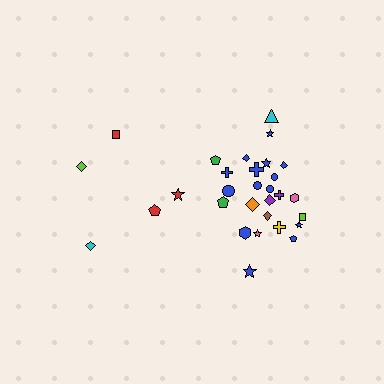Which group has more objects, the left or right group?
The right group.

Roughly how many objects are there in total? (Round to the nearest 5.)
Roughly 30 objects in total.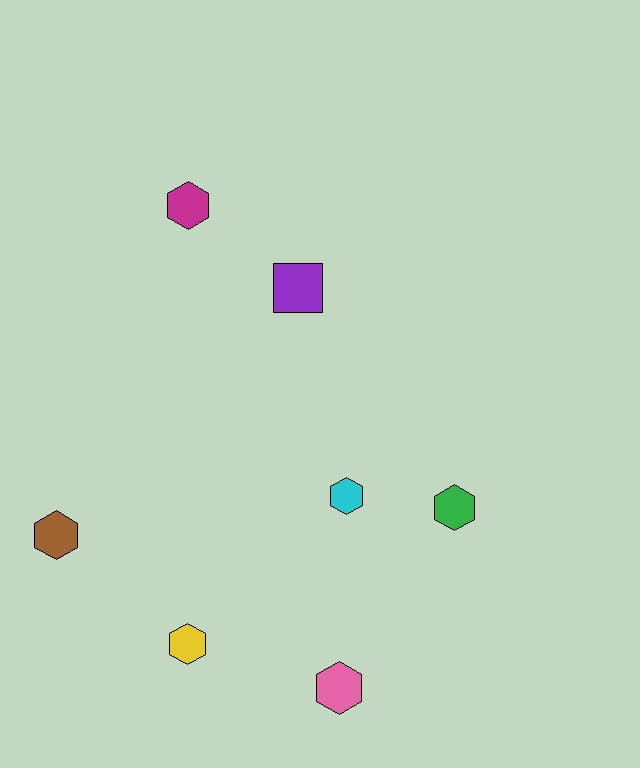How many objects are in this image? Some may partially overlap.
There are 7 objects.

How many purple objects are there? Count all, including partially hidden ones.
There is 1 purple object.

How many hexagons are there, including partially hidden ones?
There are 6 hexagons.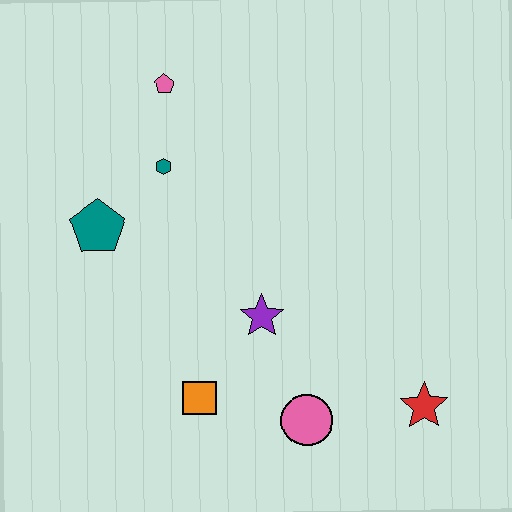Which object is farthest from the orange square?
The pink pentagon is farthest from the orange square.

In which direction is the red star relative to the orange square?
The red star is to the right of the orange square.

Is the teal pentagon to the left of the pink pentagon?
Yes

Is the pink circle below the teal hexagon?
Yes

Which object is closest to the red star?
The pink circle is closest to the red star.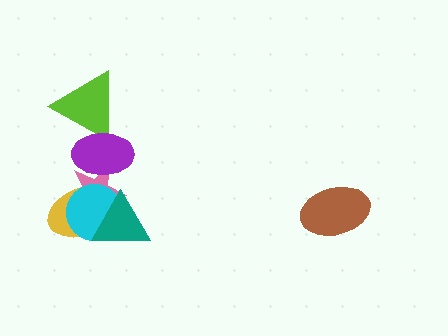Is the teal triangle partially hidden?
No, no other shape covers it.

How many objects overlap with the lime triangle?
1 object overlaps with the lime triangle.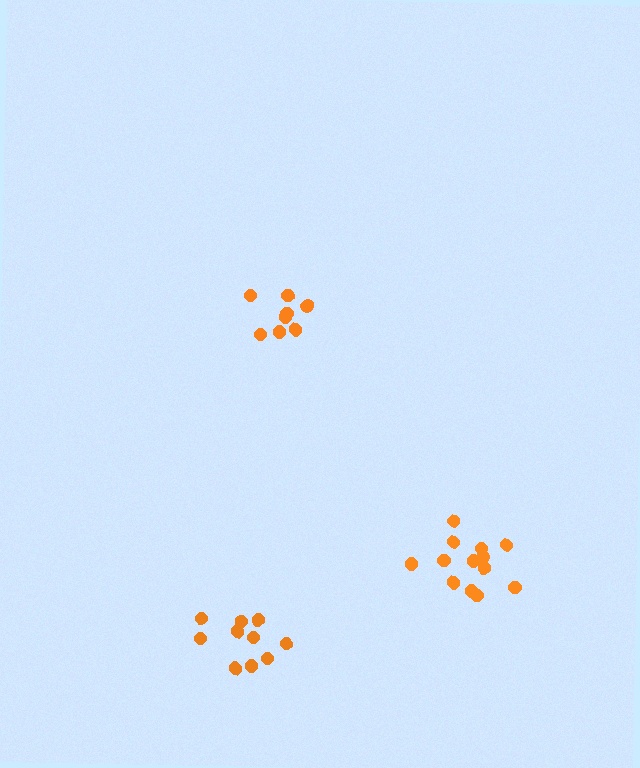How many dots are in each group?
Group 1: 8 dots, Group 2: 13 dots, Group 3: 10 dots (31 total).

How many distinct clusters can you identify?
There are 3 distinct clusters.